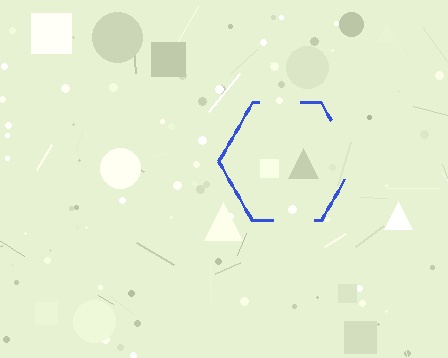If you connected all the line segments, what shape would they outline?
They would outline a hexagon.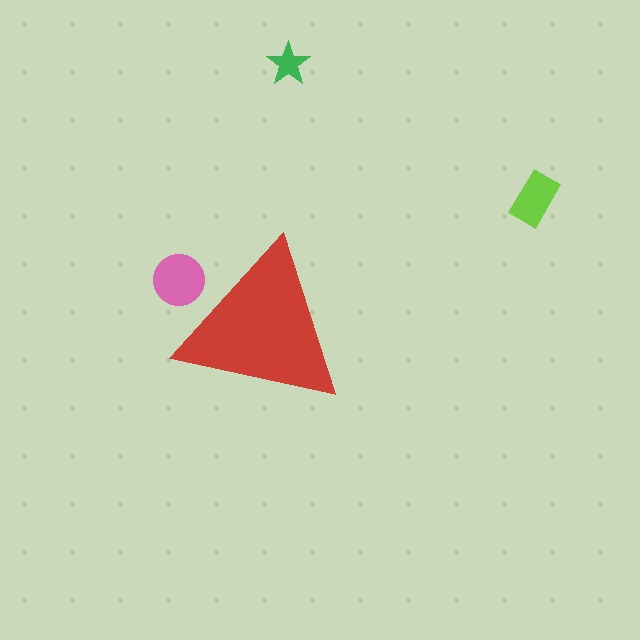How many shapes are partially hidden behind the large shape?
1 shape is partially hidden.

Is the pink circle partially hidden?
Yes, the pink circle is partially hidden behind the red triangle.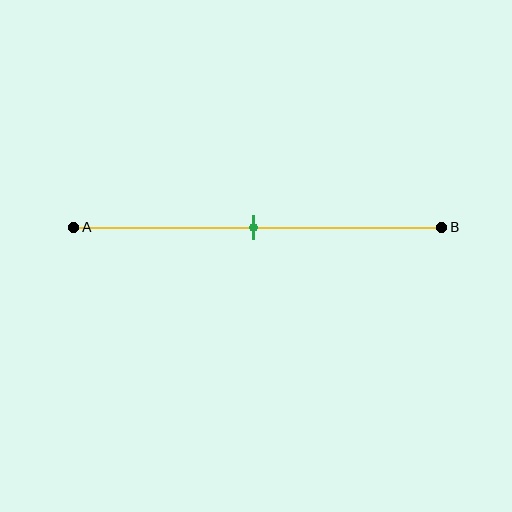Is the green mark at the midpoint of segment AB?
Yes, the mark is approximately at the midpoint.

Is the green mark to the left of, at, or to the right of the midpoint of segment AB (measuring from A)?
The green mark is approximately at the midpoint of segment AB.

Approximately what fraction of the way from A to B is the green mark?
The green mark is approximately 50% of the way from A to B.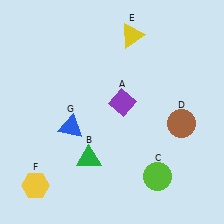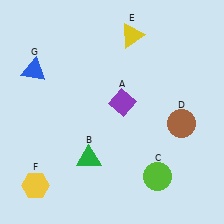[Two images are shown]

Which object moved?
The blue triangle (G) moved up.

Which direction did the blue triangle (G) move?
The blue triangle (G) moved up.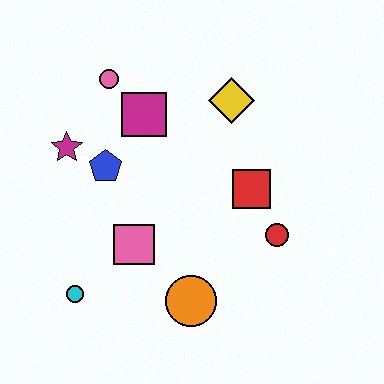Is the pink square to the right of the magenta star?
Yes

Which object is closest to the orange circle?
The pink square is closest to the orange circle.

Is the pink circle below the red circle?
No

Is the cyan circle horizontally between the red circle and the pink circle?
No